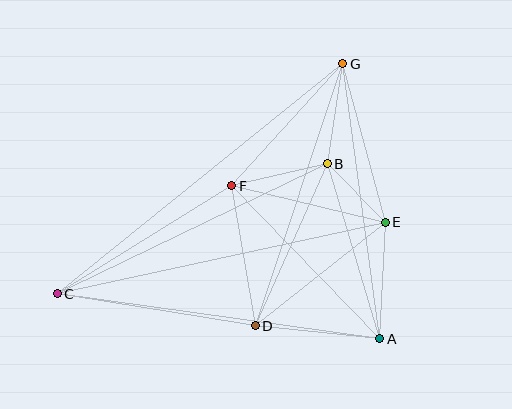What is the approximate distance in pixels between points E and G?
The distance between E and G is approximately 164 pixels.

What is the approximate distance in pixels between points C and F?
The distance between C and F is approximately 205 pixels.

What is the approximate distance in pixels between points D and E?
The distance between D and E is approximately 166 pixels.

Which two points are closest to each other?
Points B and E are closest to each other.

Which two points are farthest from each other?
Points C and G are farthest from each other.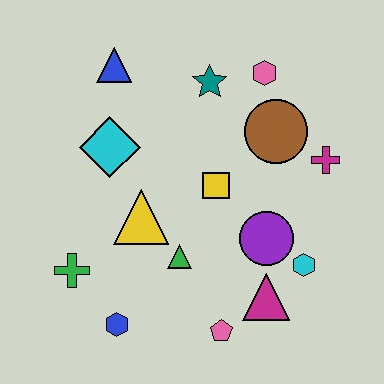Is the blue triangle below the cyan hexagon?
No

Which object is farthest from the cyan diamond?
The cyan hexagon is farthest from the cyan diamond.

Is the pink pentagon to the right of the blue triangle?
Yes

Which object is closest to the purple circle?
The cyan hexagon is closest to the purple circle.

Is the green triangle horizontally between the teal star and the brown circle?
No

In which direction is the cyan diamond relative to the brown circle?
The cyan diamond is to the left of the brown circle.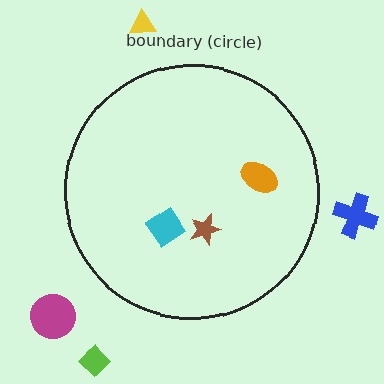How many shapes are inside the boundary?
3 inside, 4 outside.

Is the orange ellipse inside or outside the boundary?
Inside.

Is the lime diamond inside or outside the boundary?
Outside.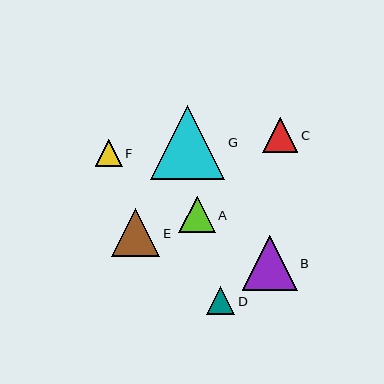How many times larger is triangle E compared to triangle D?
Triangle E is approximately 1.7 times the size of triangle D.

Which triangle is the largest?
Triangle G is the largest with a size of approximately 74 pixels.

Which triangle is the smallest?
Triangle F is the smallest with a size of approximately 27 pixels.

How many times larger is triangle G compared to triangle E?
Triangle G is approximately 1.6 times the size of triangle E.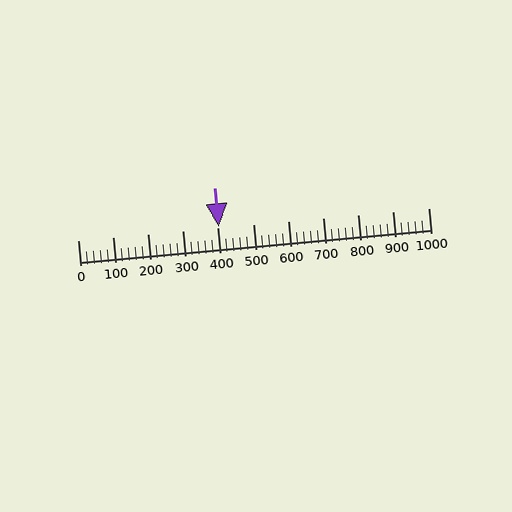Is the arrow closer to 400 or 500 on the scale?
The arrow is closer to 400.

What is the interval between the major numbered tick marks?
The major tick marks are spaced 100 units apart.